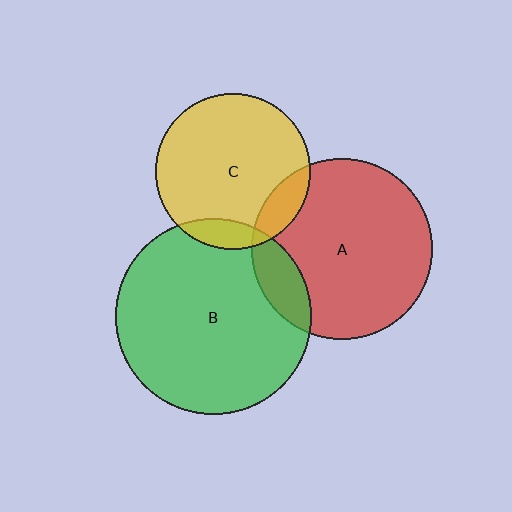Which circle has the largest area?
Circle B (green).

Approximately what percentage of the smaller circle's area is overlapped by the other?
Approximately 15%.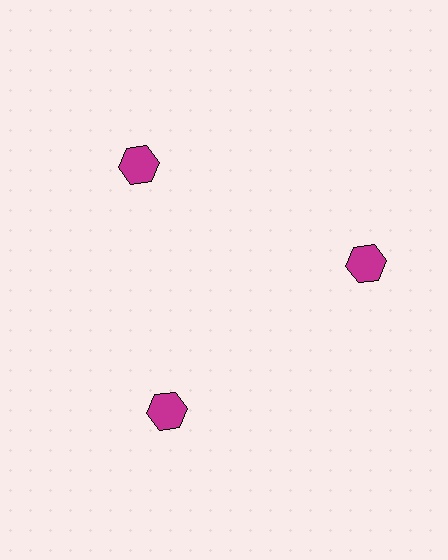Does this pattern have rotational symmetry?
Yes, this pattern has 3-fold rotational symmetry. It looks the same after rotating 120 degrees around the center.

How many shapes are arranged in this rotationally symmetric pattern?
There are 3 shapes, arranged in 3 groups of 1.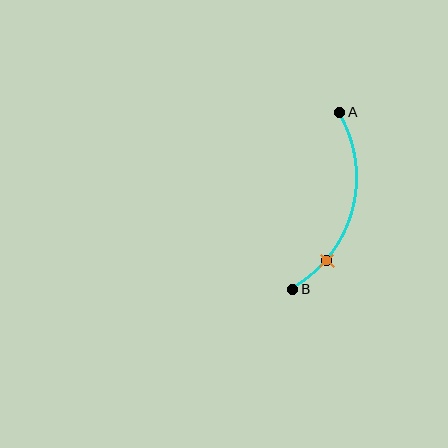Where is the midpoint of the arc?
The arc midpoint is the point on the curve farthest from the straight line joining A and B. It sits to the right of that line.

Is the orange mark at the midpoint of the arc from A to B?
No. The orange mark lies on the arc but is closer to endpoint B. The arc midpoint would be at the point on the curve equidistant along the arc from both A and B.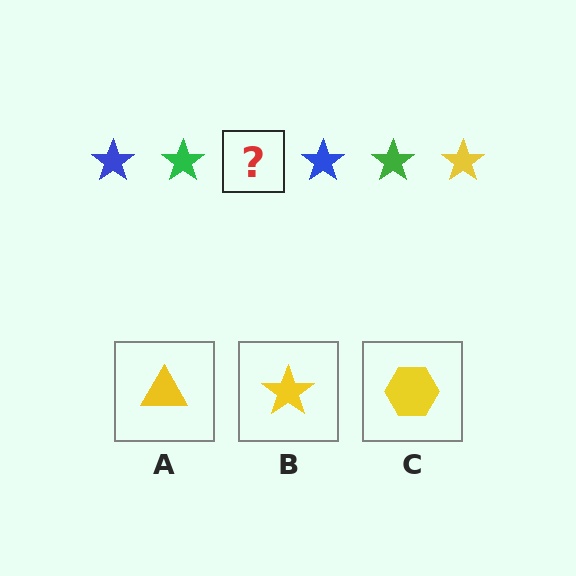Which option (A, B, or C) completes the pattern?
B.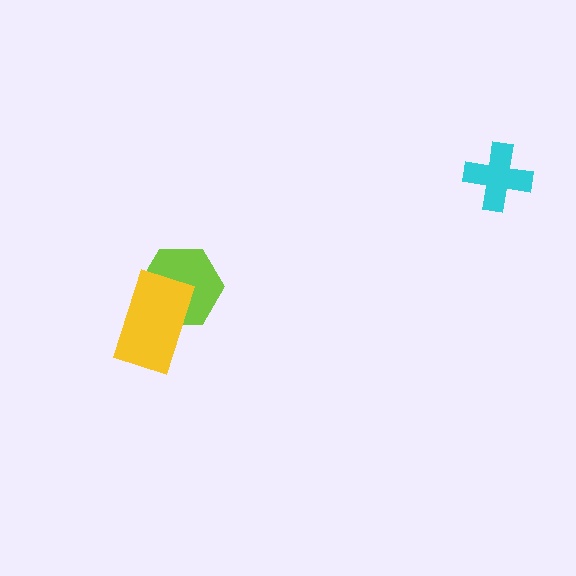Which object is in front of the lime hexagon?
The yellow rectangle is in front of the lime hexagon.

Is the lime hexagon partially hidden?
Yes, it is partially covered by another shape.